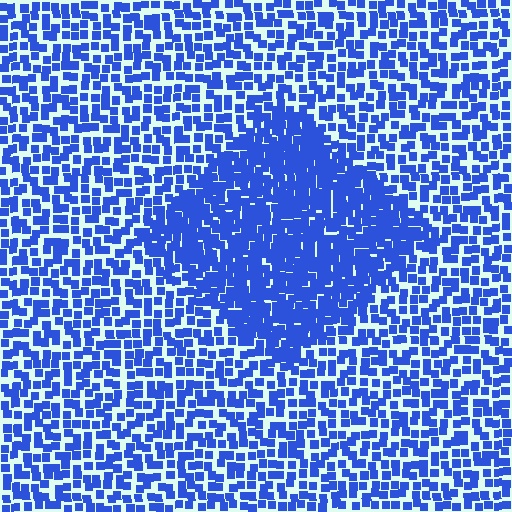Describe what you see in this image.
The image contains small blue elements arranged at two different densities. A diamond-shaped region is visible where the elements are more densely packed than the surrounding area.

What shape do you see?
I see a diamond.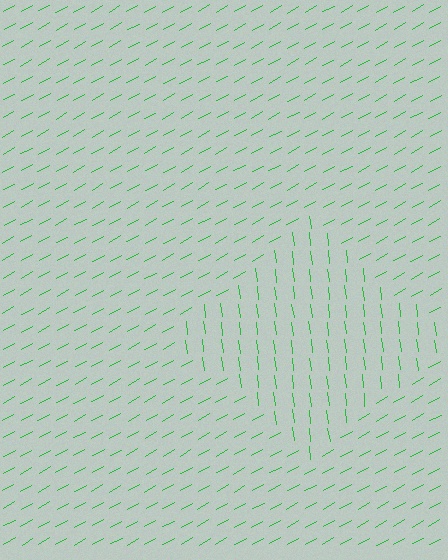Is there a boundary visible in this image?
Yes, there is a texture boundary formed by a change in line orientation.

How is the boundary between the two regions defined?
The boundary is defined purely by a change in line orientation (approximately 68 degrees difference). All lines are the same color and thickness.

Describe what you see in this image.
The image is filled with small green line segments. A diamond region in the image has lines oriented differently from the surrounding lines, creating a visible texture boundary.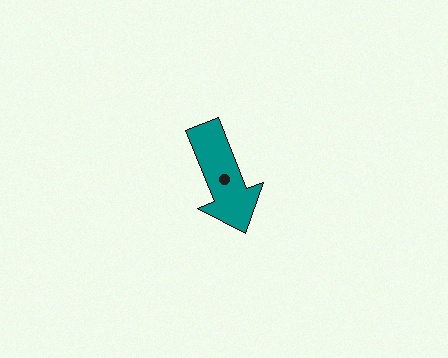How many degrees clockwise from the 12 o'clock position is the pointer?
Approximately 158 degrees.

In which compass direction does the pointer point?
South.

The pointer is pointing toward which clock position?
Roughly 5 o'clock.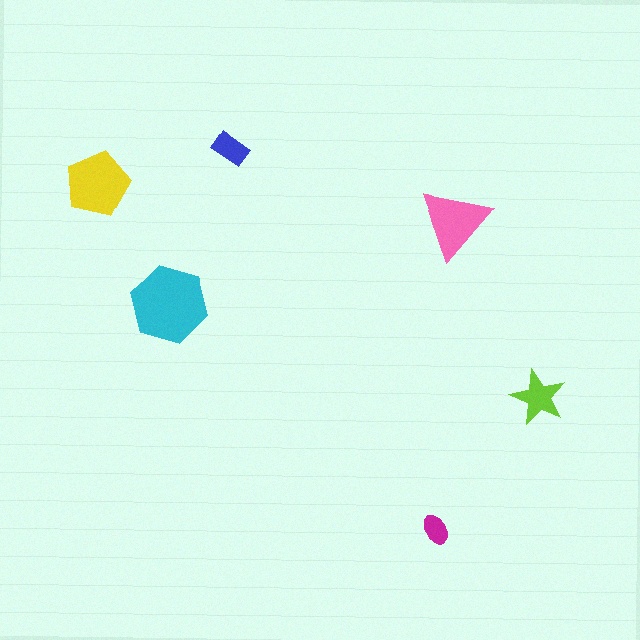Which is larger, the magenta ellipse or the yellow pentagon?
The yellow pentagon.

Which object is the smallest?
The magenta ellipse.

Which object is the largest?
The cyan hexagon.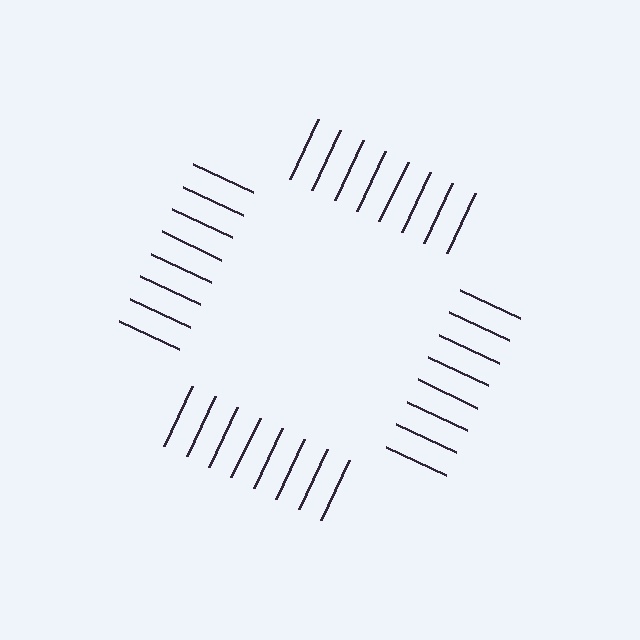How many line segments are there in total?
32 — 8 along each of the 4 edges.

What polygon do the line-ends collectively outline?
An illusory square — the line segments terminate on its edges but no continuous stroke is drawn.